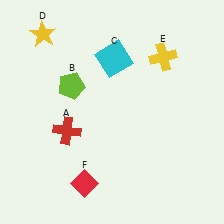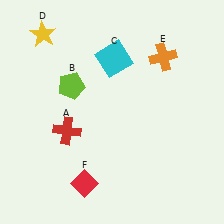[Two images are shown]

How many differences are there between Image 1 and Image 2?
There is 1 difference between the two images.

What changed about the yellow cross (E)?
In Image 1, E is yellow. In Image 2, it changed to orange.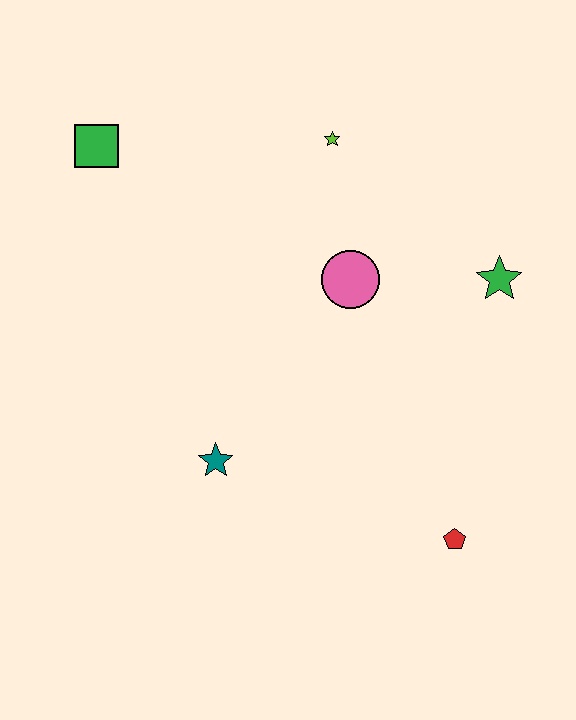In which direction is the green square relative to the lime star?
The green square is to the left of the lime star.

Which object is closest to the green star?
The pink circle is closest to the green star.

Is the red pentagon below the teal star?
Yes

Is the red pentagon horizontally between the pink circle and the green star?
Yes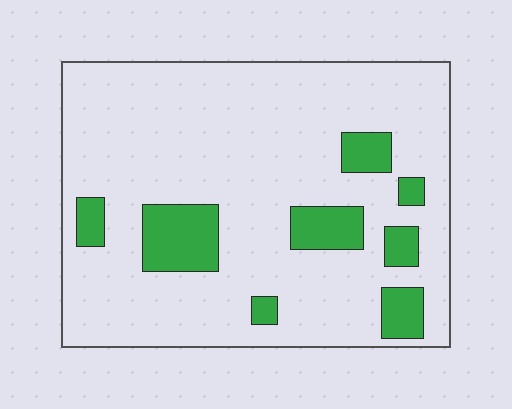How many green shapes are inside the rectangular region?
8.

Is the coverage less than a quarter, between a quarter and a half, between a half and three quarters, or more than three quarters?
Less than a quarter.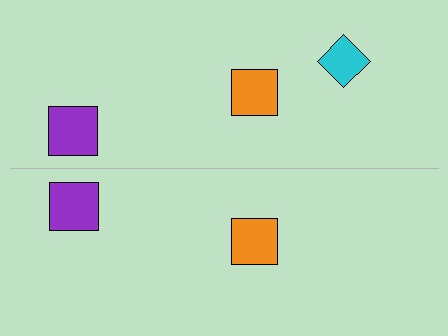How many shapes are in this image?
There are 5 shapes in this image.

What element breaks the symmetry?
A cyan diamond is missing from the bottom side.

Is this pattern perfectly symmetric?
No, the pattern is not perfectly symmetric. A cyan diamond is missing from the bottom side.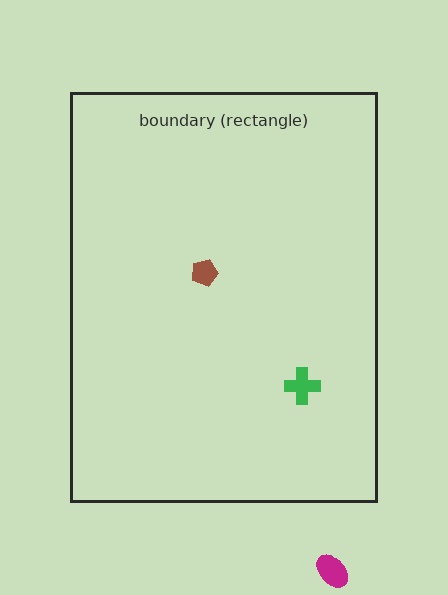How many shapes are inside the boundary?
2 inside, 1 outside.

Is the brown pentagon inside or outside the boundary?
Inside.